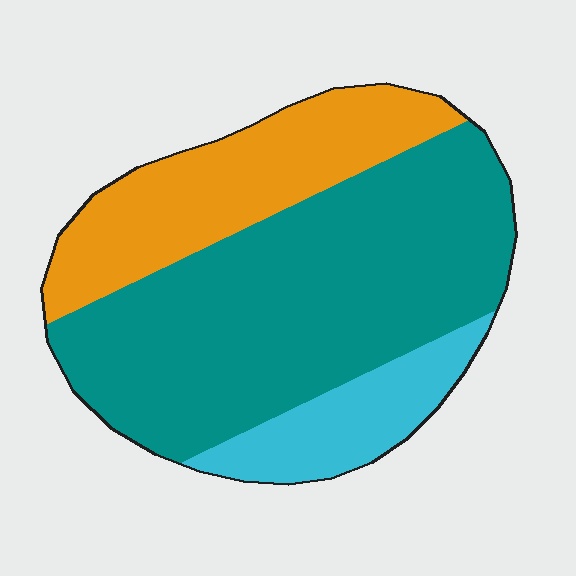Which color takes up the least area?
Cyan, at roughly 15%.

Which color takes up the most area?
Teal, at roughly 60%.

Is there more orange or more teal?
Teal.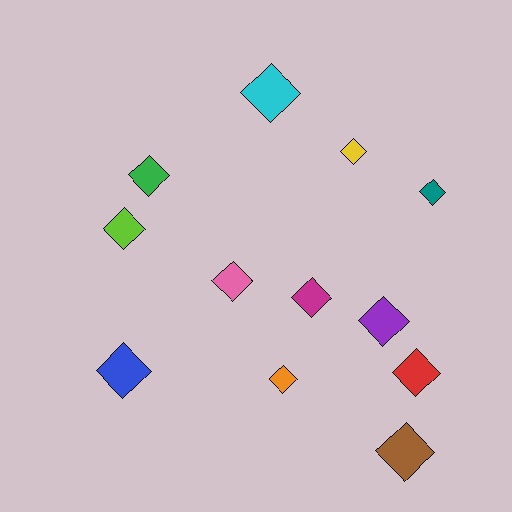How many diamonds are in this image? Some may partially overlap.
There are 12 diamonds.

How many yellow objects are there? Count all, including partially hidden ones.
There is 1 yellow object.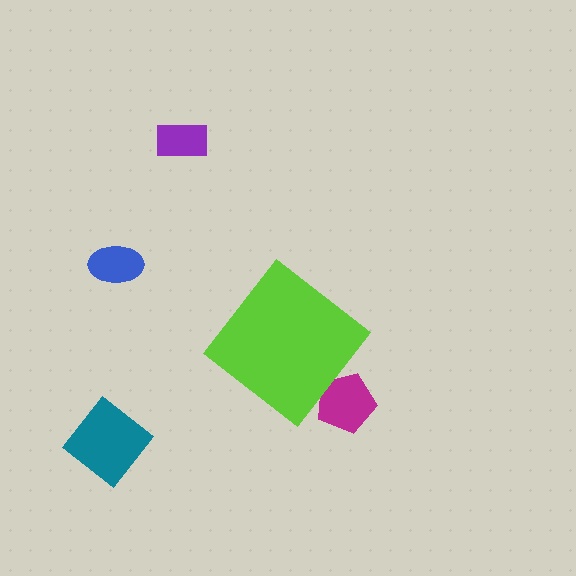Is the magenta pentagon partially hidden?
Yes, the magenta pentagon is partially hidden behind the lime diamond.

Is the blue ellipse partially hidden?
No, the blue ellipse is fully visible.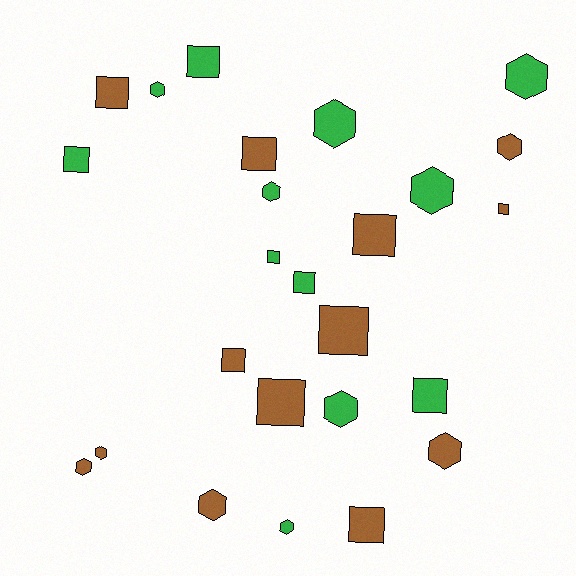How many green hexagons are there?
There are 7 green hexagons.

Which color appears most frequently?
Brown, with 13 objects.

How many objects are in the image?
There are 25 objects.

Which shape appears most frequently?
Square, with 13 objects.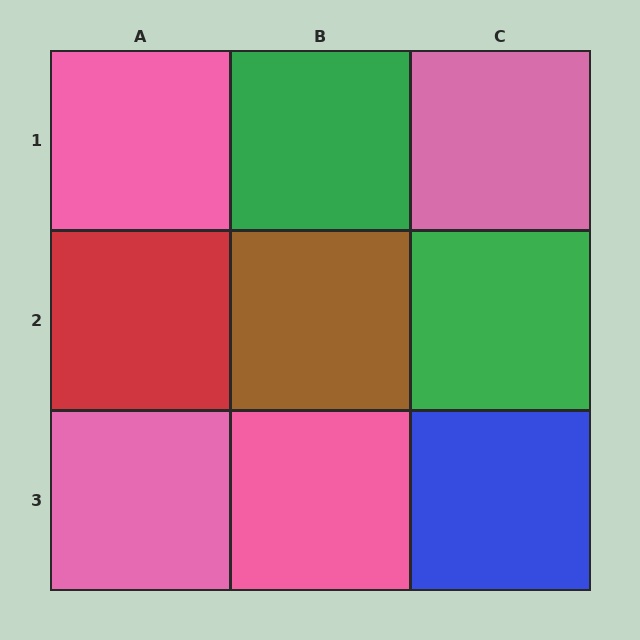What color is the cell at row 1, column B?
Green.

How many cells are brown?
1 cell is brown.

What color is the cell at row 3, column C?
Blue.